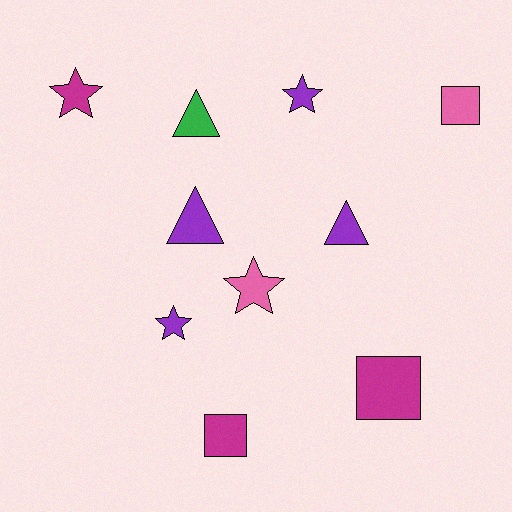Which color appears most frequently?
Purple, with 4 objects.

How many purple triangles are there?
There are 2 purple triangles.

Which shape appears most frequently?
Star, with 4 objects.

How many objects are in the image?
There are 10 objects.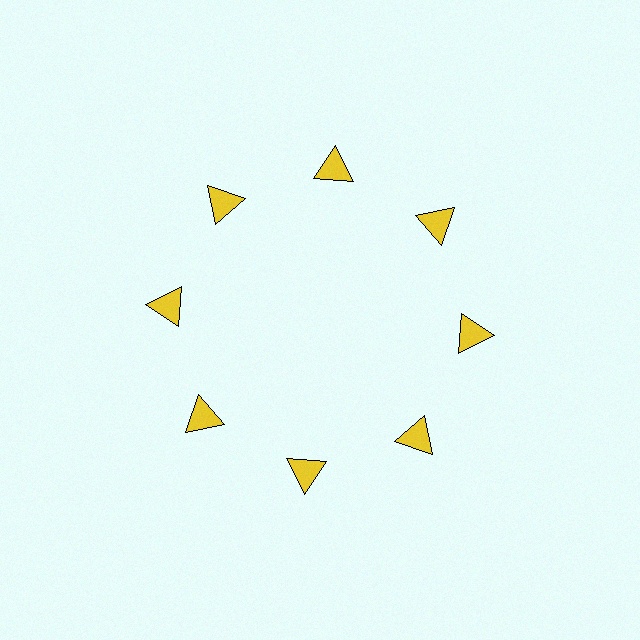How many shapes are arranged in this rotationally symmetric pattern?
There are 8 shapes, arranged in 8 groups of 1.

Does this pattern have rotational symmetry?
Yes, this pattern has 8-fold rotational symmetry. It looks the same after rotating 45 degrees around the center.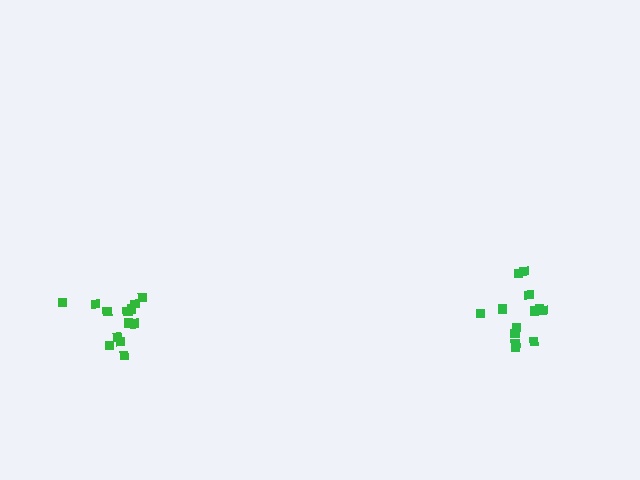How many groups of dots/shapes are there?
There are 2 groups.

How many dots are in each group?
Group 1: 14 dots, Group 2: 13 dots (27 total).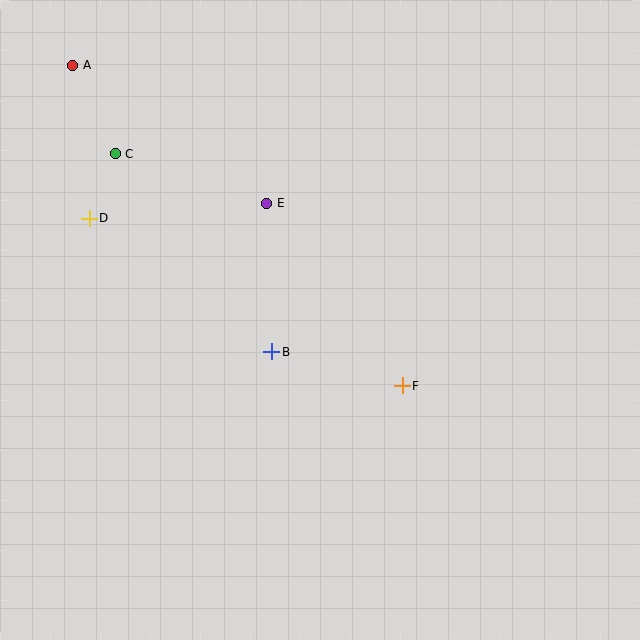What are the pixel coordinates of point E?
Point E is at (267, 203).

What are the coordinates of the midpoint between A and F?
The midpoint between A and F is at (238, 225).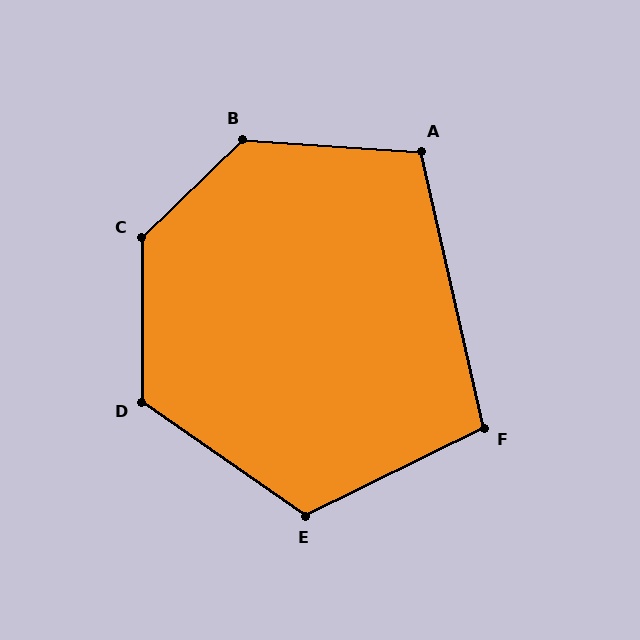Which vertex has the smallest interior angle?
F, at approximately 103 degrees.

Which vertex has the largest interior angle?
C, at approximately 134 degrees.